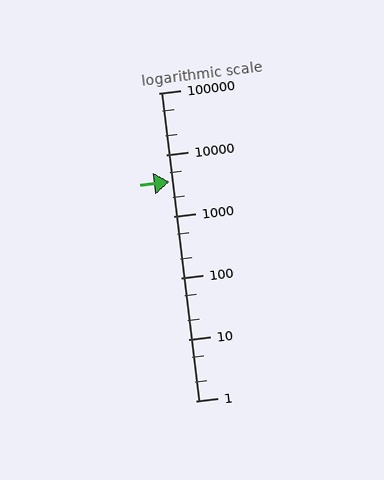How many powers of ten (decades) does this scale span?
The scale spans 5 decades, from 1 to 100000.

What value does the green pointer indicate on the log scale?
The pointer indicates approximately 3600.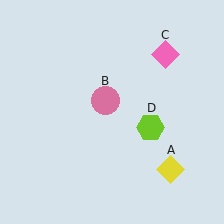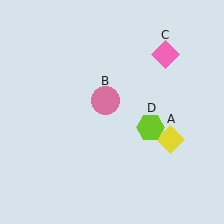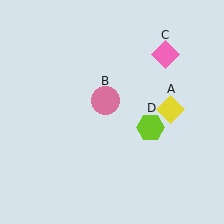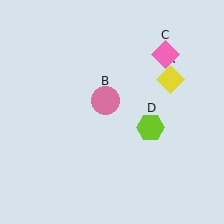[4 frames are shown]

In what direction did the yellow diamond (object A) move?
The yellow diamond (object A) moved up.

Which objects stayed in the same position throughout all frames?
Pink circle (object B) and pink diamond (object C) and lime hexagon (object D) remained stationary.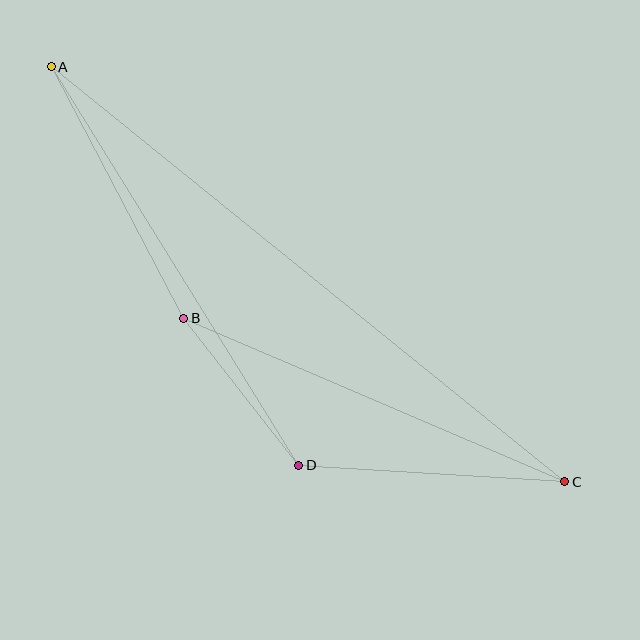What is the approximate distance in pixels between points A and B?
The distance between A and B is approximately 284 pixels.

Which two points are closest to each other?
Points B and D are closest to each other.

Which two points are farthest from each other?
Points A and C are farthest from each other.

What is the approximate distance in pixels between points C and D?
The distance between C and D is approximately 267 pixels.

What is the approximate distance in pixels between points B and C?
The distance between B and C is approximately 415 pixels.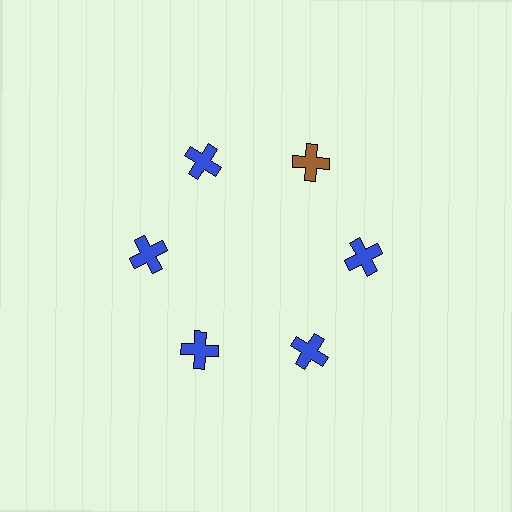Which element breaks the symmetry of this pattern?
The brown cross at roughly the 1 o'clock position breaks the symmetry. All other shapes are blue crosses.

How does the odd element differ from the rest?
It has a different color: brown instead of blue.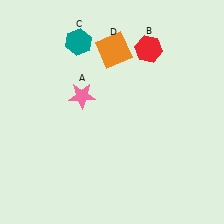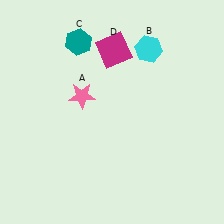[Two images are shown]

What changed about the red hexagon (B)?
In Image 1, B is red. In Image 2, it changed to cyan.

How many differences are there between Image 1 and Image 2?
There are 2 differences between the two images.